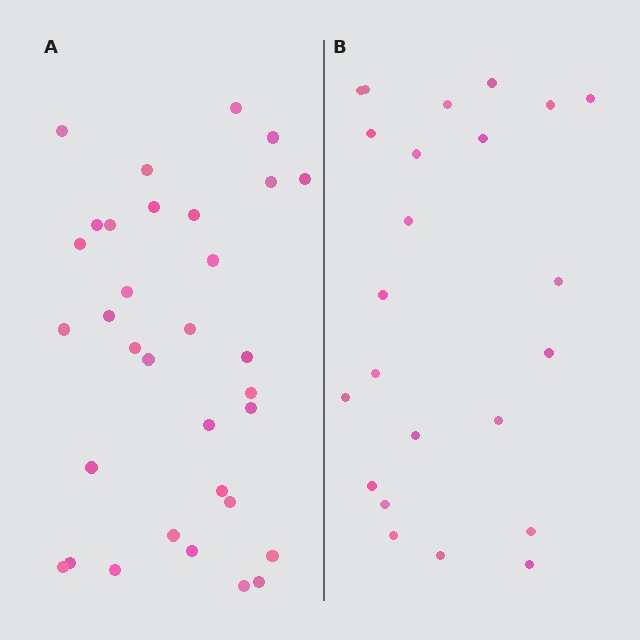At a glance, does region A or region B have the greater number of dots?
Region A (the left region) has more dots.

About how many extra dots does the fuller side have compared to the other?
Region A has roughly 10 or so more dots than region B.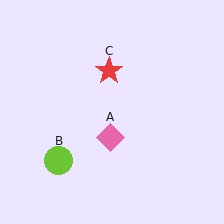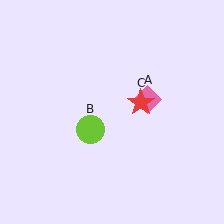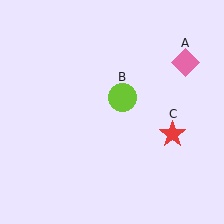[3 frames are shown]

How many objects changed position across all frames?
3 objects changed position: pink diamond (object A), lime circle (object B), red star (object C).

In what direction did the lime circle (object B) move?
The lime circle (object B) moved up and to the right.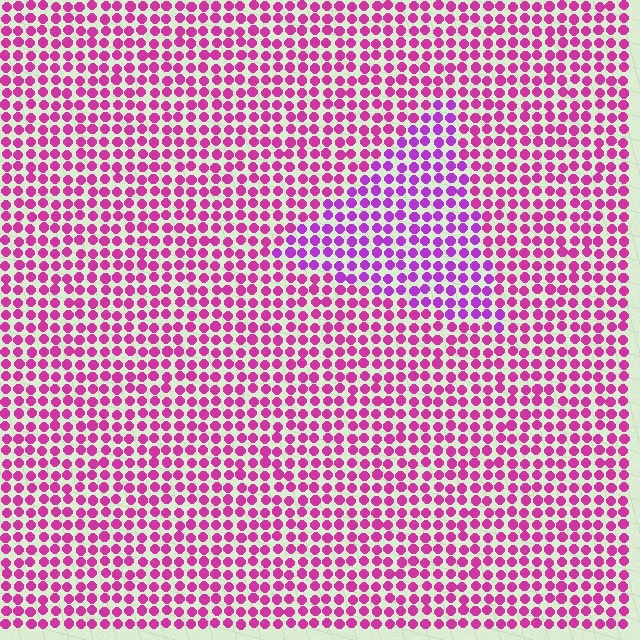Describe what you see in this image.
The image is filled with small magenta elements in a uniform arrangement. A triangle-shaped region is visible where the elements are tinted to a slightly different hue, forming a subtle color boundary.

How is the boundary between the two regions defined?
The boundary is defined purely by a slight shift in hue (about 29 degrees). Spacing, size, and orientation are identical on both sides.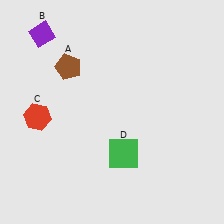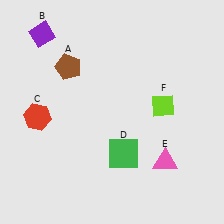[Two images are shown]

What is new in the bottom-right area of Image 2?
A pink triangle (E) was added in the bottom-right area of Image 2.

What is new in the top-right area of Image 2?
A lime diamond (F) was added in the top-right area of Image 2.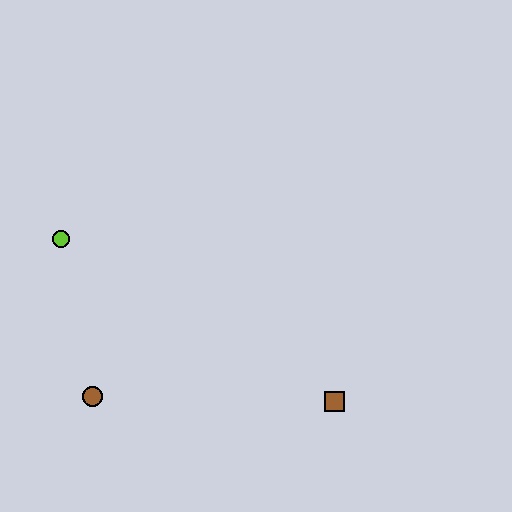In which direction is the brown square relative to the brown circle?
The brown square is to the right of the brown circle.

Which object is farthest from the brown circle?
The brown square is farthest from the brown circle.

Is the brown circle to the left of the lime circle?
No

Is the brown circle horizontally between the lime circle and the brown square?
Yes